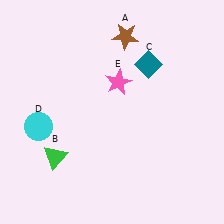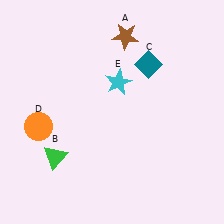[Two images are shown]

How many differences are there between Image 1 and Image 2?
There are 2 differences between the two images.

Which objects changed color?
D changed from cyan to orange. E changed from pink to cyan.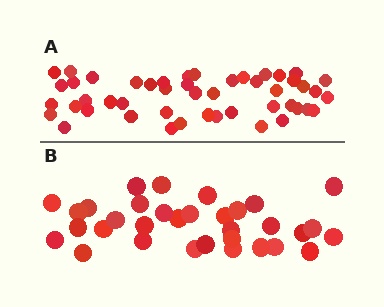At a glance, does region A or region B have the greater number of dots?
Region A (the top region) has more dots.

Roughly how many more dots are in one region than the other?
Region A has approximately 15 more dots than region B.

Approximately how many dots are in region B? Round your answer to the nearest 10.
About 30 dots. (The exact count is 33, which rounds to 30.)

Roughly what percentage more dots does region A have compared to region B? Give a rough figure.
About 45% more.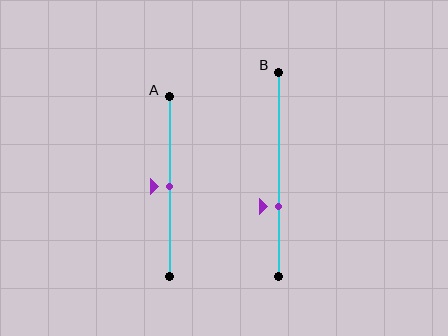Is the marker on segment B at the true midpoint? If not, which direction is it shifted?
No, the marker on segment B is shifted downward by about 16% of the segment length.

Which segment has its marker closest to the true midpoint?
Segment A has its marker closest to the true midpoint.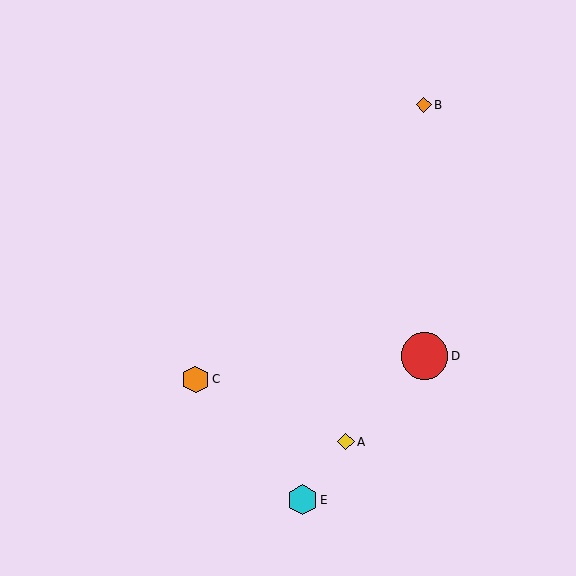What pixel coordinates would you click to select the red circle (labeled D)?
Click at (425, 356) to select the red circle D.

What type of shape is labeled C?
Shape C is an orange hexagon.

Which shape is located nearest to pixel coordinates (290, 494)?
The cyan hexagon (labeled E) at (302, 500) is nearest to that location.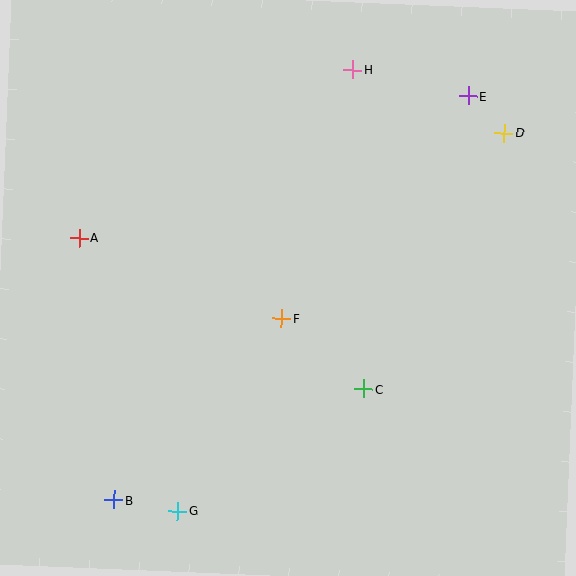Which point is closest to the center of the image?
Point F at (282, 318) is closest to the center.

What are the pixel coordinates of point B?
Point B is at (114, 500).